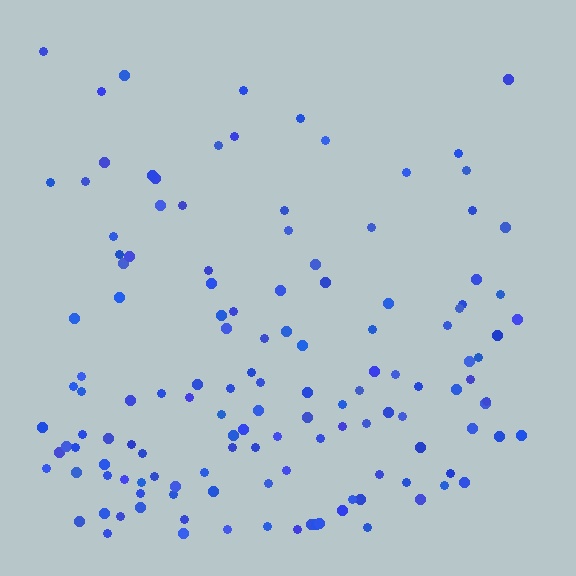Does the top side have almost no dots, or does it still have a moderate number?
Still a moderate number, just noticeably fewer than the bottom.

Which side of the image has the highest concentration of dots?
The bottom.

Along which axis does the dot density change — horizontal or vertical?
Vertical.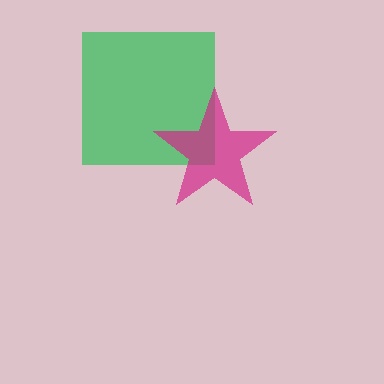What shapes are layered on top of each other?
The layered shapes are: a green square, a magenta star.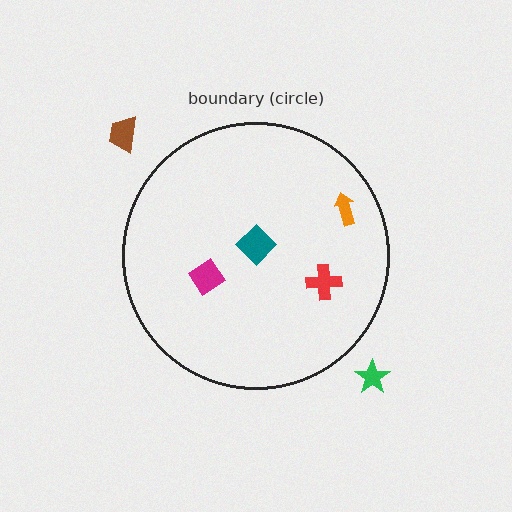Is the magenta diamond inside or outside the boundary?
Inside.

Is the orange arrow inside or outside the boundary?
Inside.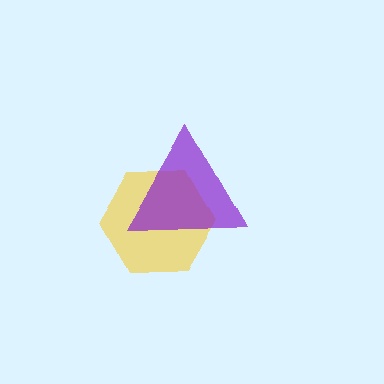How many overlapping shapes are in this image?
There are 2 overlapping shapes in the image.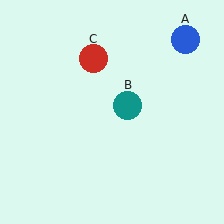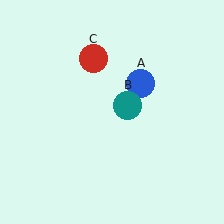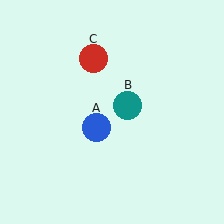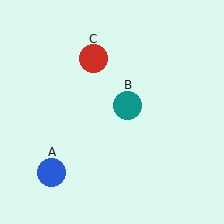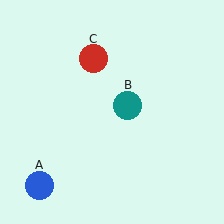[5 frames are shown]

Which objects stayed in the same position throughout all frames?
Teal circle (object B) and red circle (object C) remained stationary.